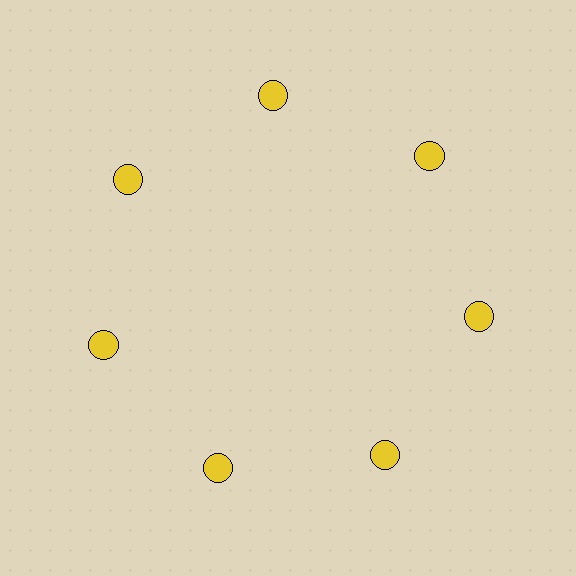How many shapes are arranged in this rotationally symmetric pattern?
There are 7 shapes, arranged in 7 groups of 1.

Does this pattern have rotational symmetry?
Yes, this pattern has 7-fold rotational symmetry. It looks the same after rotating 51 degrees around the center.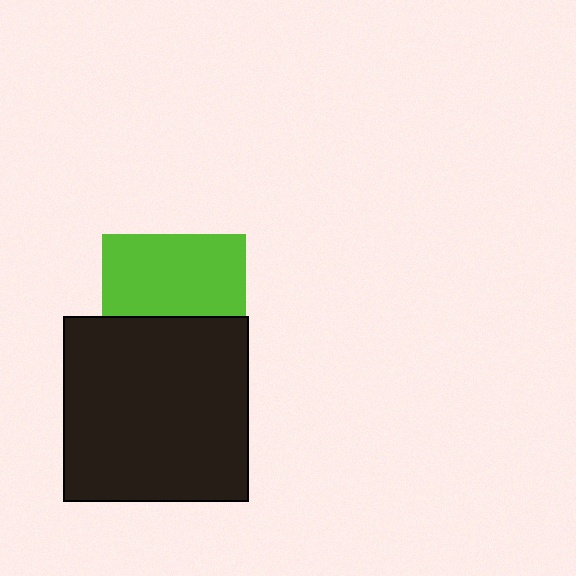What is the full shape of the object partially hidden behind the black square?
The partially hidden object is a lime square.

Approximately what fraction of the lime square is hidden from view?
Roughly 43% of the lime square is hidden behind the black square.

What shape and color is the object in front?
The object in front is a black square.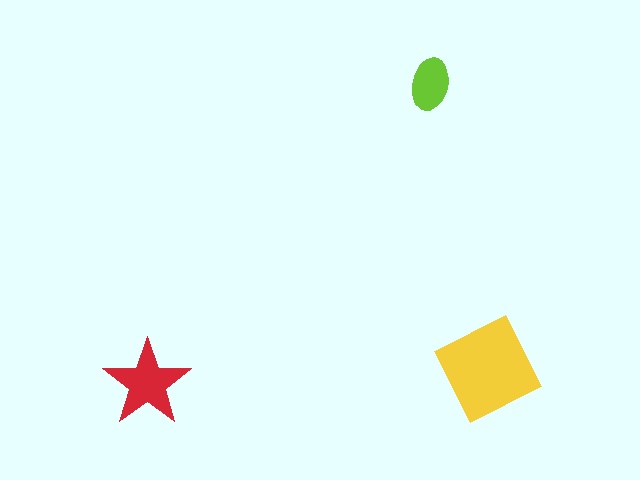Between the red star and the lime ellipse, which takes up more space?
The red star.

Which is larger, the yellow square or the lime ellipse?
The yellow square.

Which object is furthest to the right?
The yellow square is rightmost.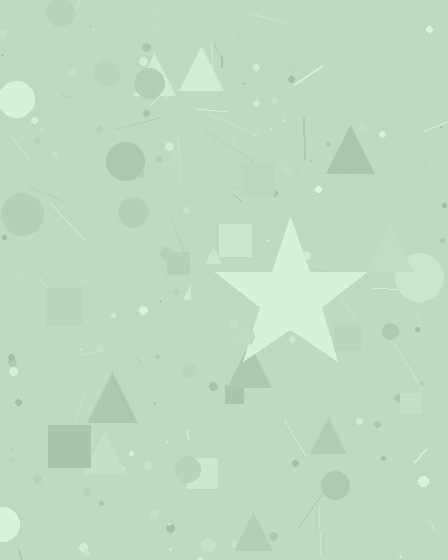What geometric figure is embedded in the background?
A star is embedded in the background.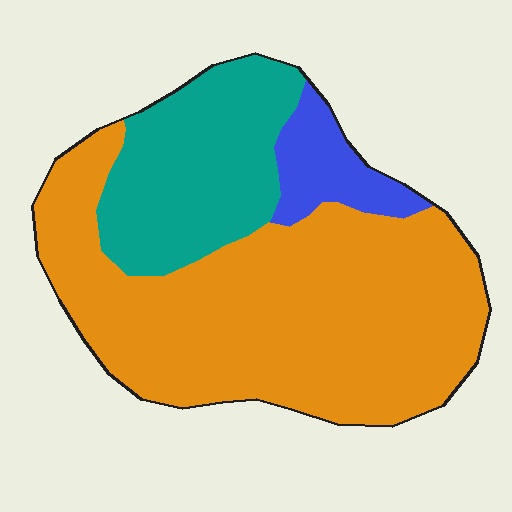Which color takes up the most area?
Orange, at roughly 65%.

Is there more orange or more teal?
Orange.